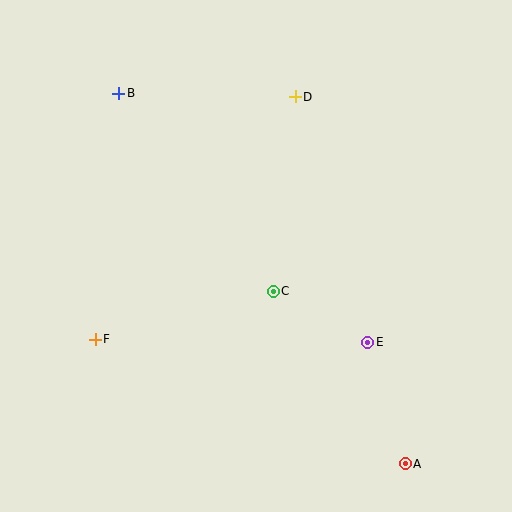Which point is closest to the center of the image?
Point C at (273, 291) is closest to the center.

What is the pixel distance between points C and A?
The distance between C and A is 217 pixels.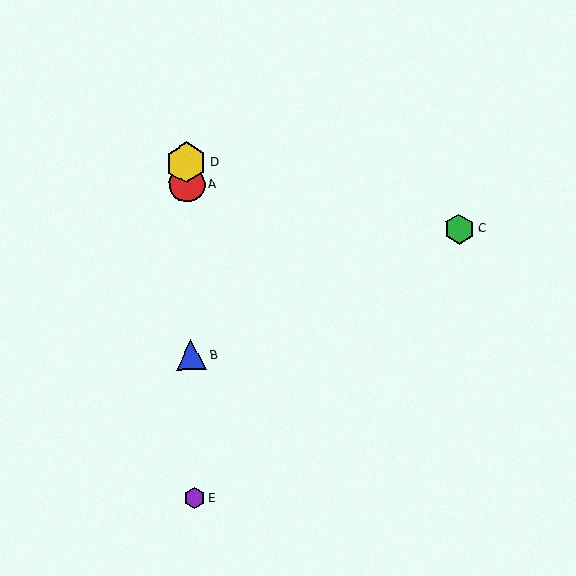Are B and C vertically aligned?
No, B is at x≈191 and C is at x≈460.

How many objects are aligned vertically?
4 objects (A, B, D, E) are aligned vertically.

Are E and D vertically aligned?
Yes, both are at x≈194.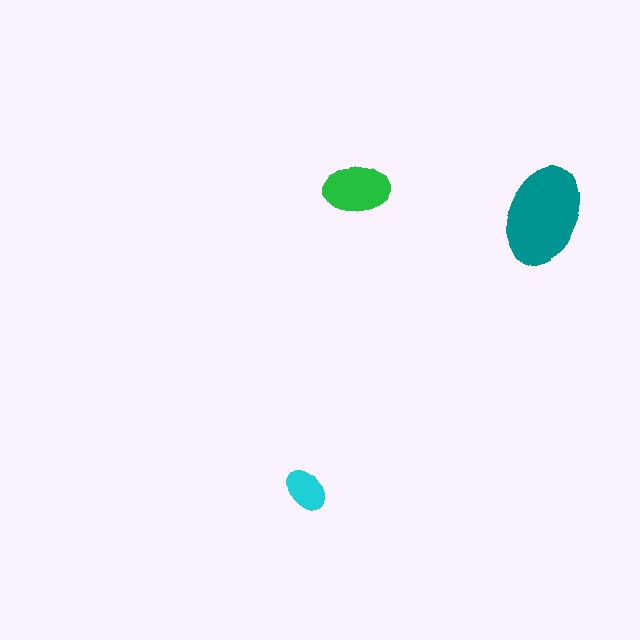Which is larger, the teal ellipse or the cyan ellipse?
The teal one.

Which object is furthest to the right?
The teal ellipse is rightmost.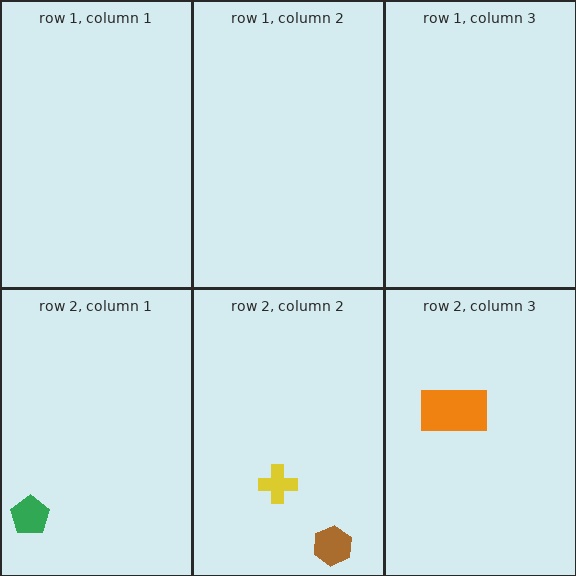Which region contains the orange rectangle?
The row 2, column 3 region.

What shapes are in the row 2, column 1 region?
The green pentagon.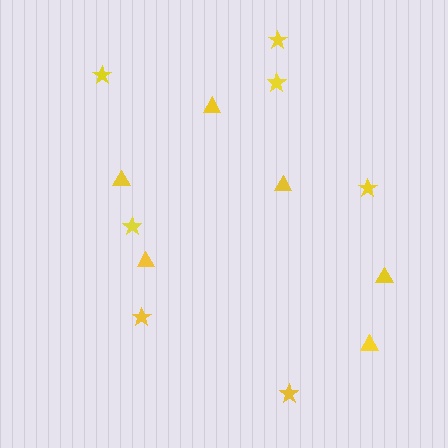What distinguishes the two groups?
There are 2 groups: one group of triangles (6) and one group of stars (7).